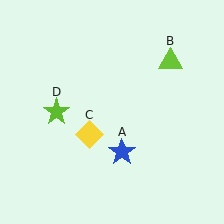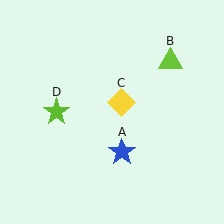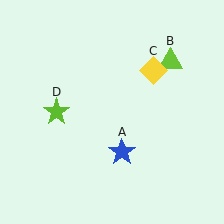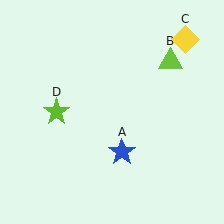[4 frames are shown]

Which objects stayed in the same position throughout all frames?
Blue star (object A) and lime triangle (object B) and lime star (object D) remained stationary.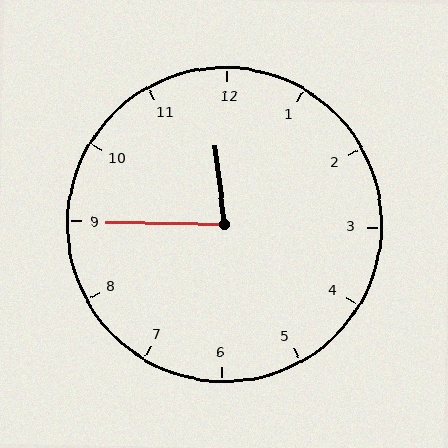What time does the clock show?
11:45.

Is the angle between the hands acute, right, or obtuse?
It is acute.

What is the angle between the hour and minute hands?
Approximately 82 degrees.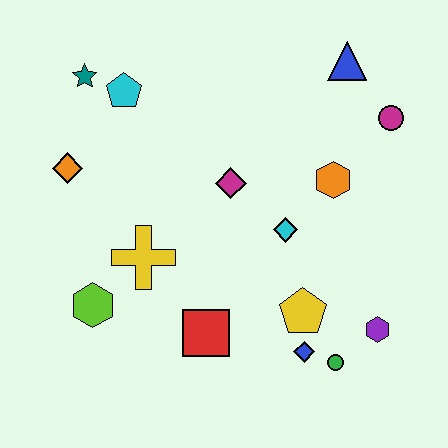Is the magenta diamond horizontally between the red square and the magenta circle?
Yes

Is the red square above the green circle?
Yes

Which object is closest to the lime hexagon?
The yellow cross is closest to the lime hexagon.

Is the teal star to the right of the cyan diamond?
No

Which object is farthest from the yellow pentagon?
The teal star is farthest from the yellow pentagon.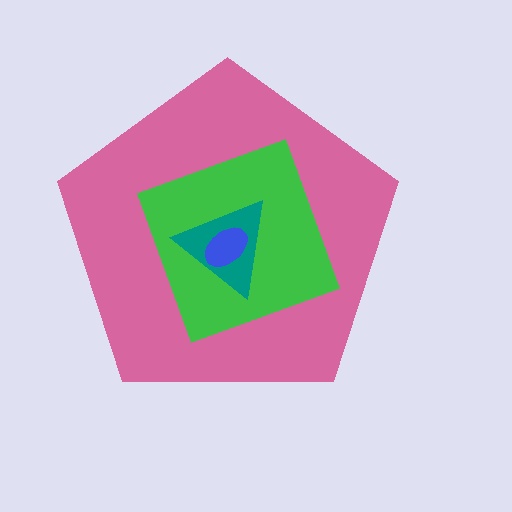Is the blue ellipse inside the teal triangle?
Yes.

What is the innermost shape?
The blue ellipse.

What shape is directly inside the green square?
The teal triangle.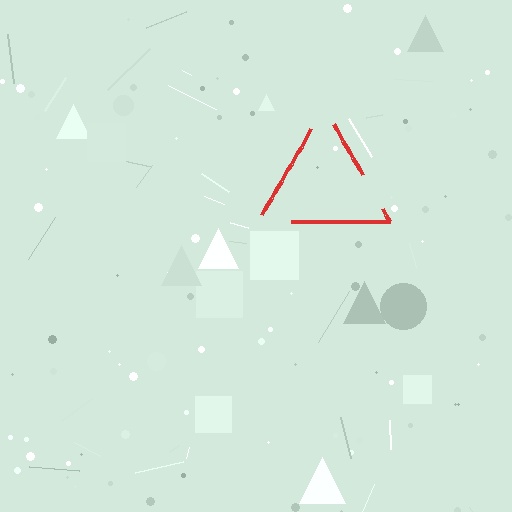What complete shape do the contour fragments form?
The contour fragments form a triangle.